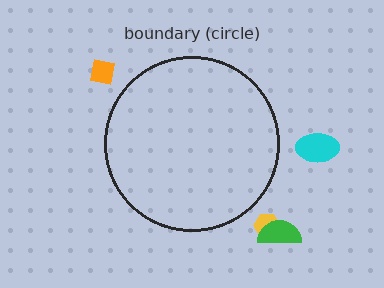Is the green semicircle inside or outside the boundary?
Outside.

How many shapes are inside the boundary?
0 inside, 4 outside.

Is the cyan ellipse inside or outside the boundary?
Outside.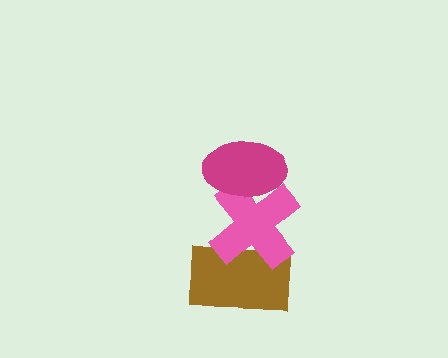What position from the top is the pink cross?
The pink cross is 2nd from the top.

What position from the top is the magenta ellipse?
The magenta ellipse is 1st from the top.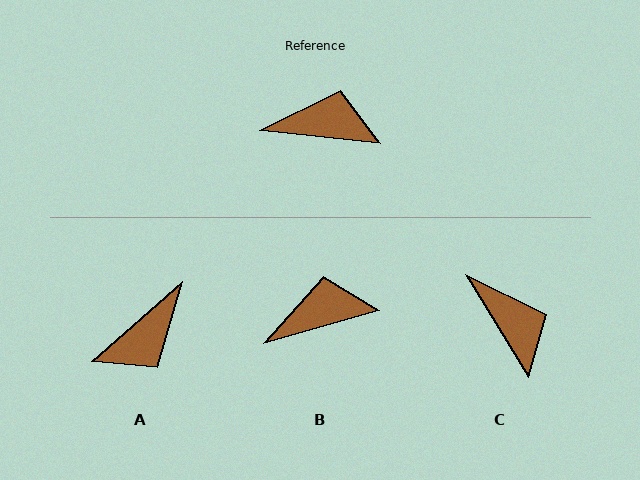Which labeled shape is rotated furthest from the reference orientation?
A, about 133 degrees away.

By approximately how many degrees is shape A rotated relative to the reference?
Approximately 133 degrees clockwise.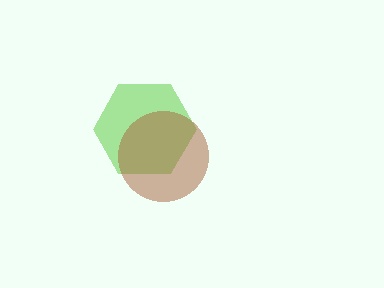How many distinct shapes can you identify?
There are 2 distinct shapes: a lime hexagon, a brown circle.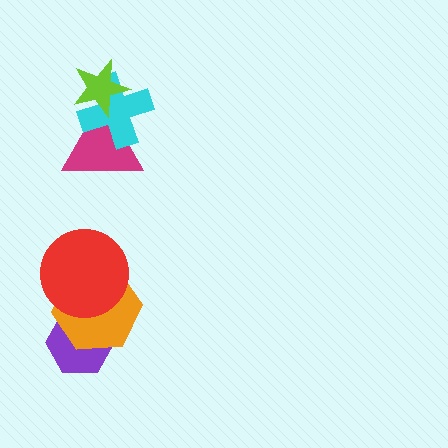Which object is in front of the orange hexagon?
The red circle is in front of the orange hexagon.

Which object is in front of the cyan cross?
The lime star is in front of the cyan cross.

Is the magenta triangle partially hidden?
Yes, it is partially covered by another shape.